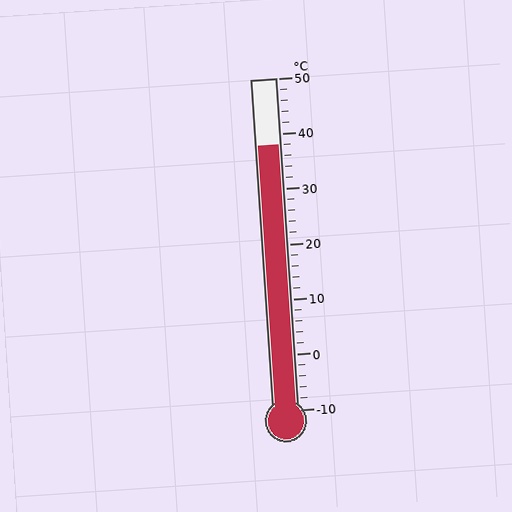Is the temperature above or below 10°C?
The temperature is above 10°C.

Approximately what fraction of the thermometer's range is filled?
The thermometer is filled to approximately 80% of its range.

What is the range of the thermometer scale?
The thermometer scale ranges from -10°C to 50°C.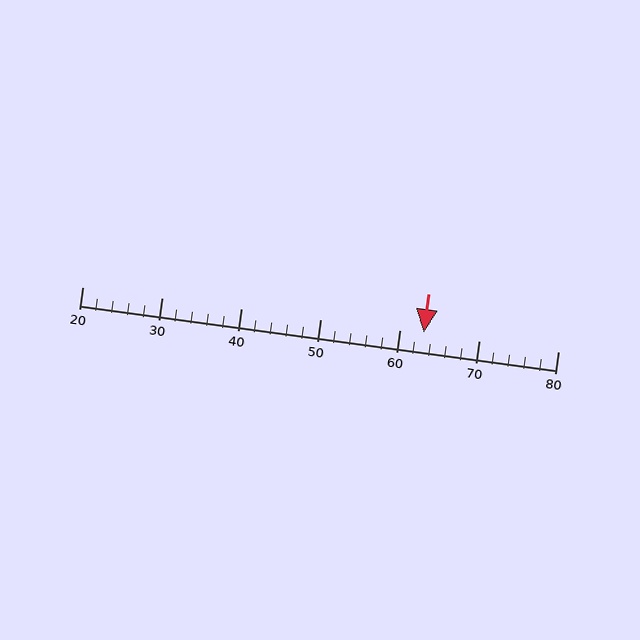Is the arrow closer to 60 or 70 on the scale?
The arrow is closer to 60.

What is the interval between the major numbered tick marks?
The major tick marks are spaced 10 units apart.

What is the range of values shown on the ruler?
The ruler shows values from 20 to 80.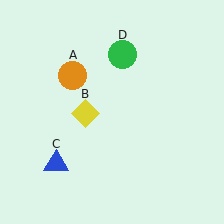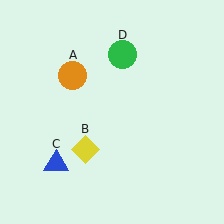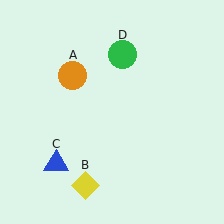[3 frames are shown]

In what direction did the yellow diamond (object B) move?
The yellow diamond (object B) moved down.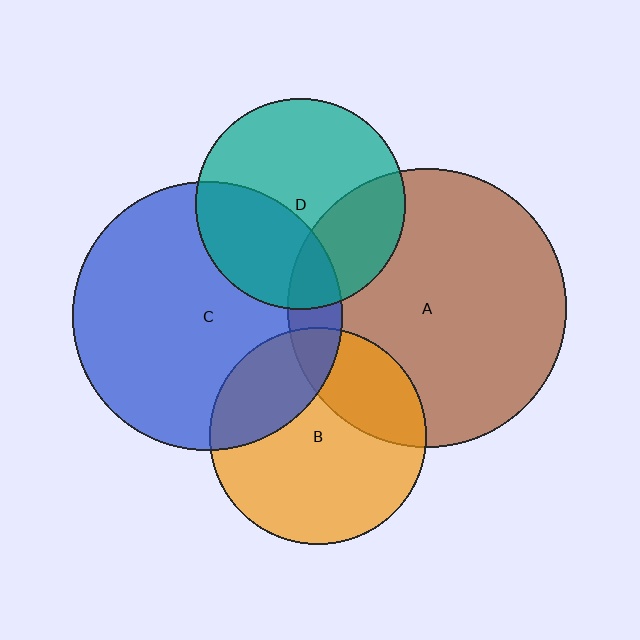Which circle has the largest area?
Circle A (brown).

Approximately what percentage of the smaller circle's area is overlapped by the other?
Approximately 25%.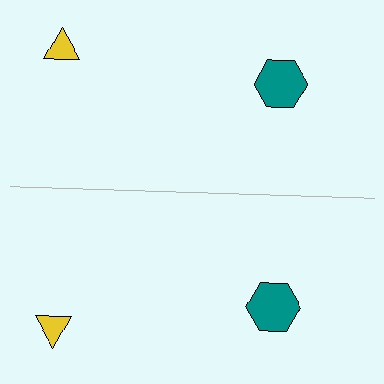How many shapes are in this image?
There are 4 shapes in this image.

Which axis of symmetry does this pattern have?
The pattern has a horizontal axis of symmetry running through the center of the image.